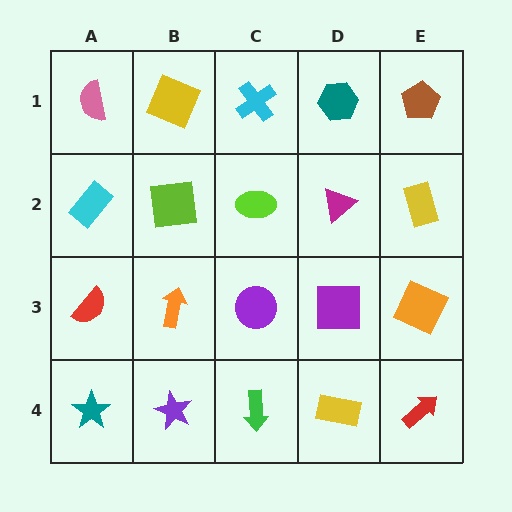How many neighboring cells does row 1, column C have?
3.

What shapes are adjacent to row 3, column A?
A cyan rectangle (row 2, column A), a teal star (row 4, column A), an orange arrow (row 3, column B).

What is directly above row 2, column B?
A yellow square.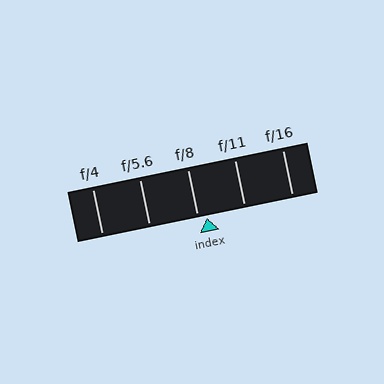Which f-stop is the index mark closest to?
The index mark is closest to f/8.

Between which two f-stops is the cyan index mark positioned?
The index mark is between f/8 and f/11.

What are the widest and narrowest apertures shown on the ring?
The widest aperture shown is f/4 and the narrowest is f/16.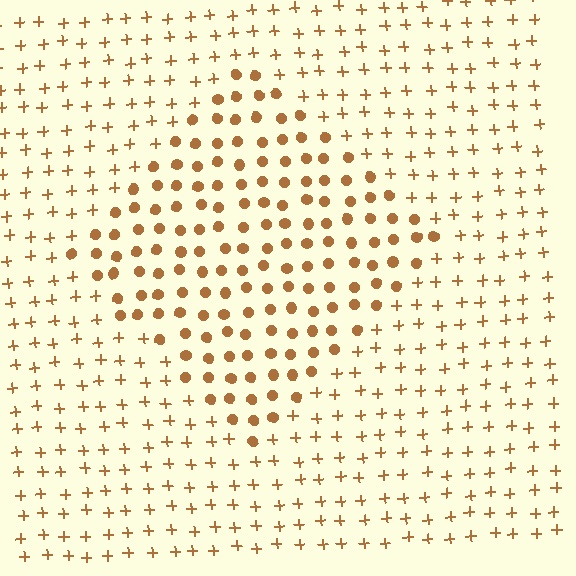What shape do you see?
I see a diamond.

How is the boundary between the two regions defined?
The boundary is defined by a change in element shape: circles inside vs. plus signs outside. All elements share the same color and spacing.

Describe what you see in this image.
The image is filled with small brown elements arranged in a uniform grid. A diamond-shaped region contains circles, while the surrounding area contains plus signs. The boundary is defined purely by the change in element shape.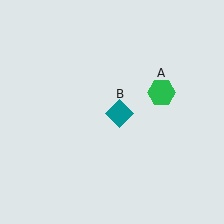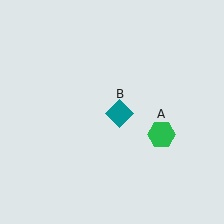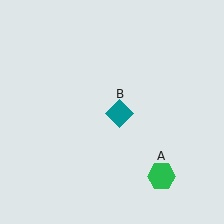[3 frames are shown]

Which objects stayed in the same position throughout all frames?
Teal diamond (object B) remained stationary.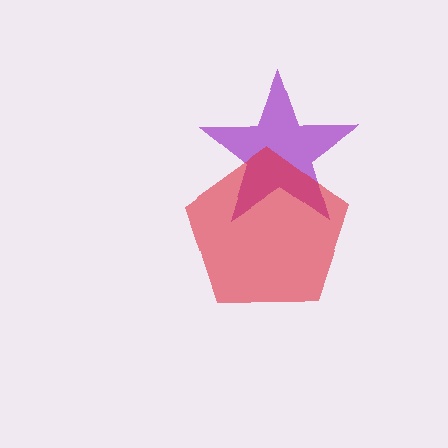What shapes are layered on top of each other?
The layered shapes are: a purple star, a red pentagon.